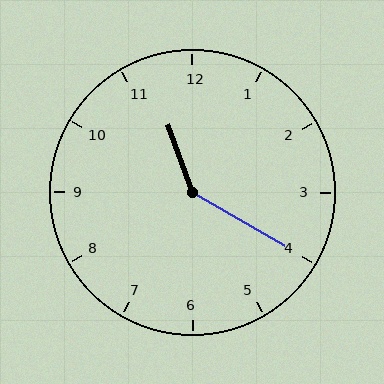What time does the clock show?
11:20.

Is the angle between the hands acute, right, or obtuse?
It is obtuse.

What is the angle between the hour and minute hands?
Approximately 140 degrees.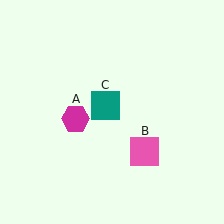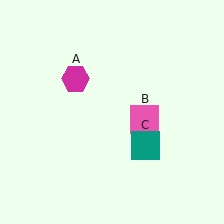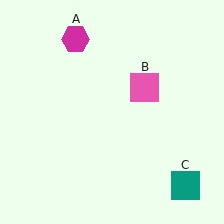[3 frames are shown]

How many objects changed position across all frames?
3 objects changed position: magenta hexagon (object A), pink square (object B), teal square (object C).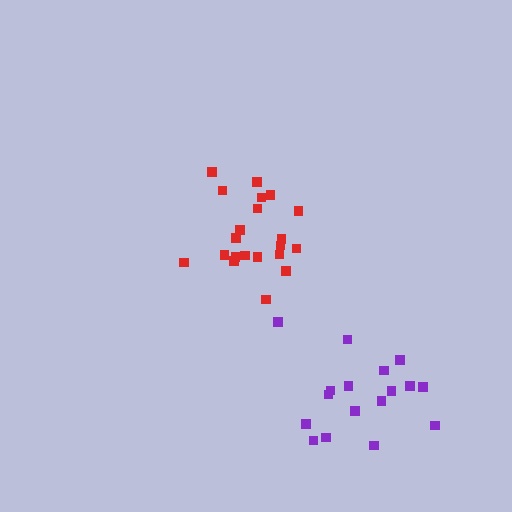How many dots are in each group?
Group 1: 17 dots, Group 2: 21 dots (38 total).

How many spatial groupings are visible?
There are 2 spatial groupings.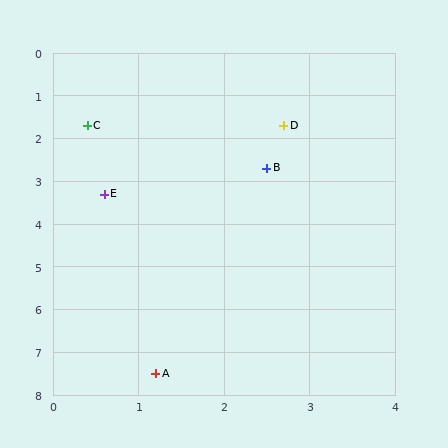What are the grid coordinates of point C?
Point C is at approximately (0.4, 1.7).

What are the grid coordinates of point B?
Point B is at approximately (2.5, 2.7).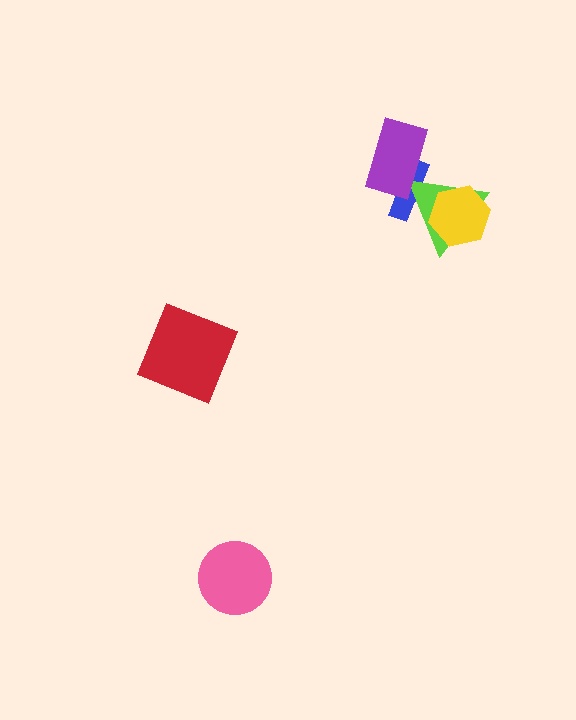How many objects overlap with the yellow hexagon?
1 object overlaps with the yellow hexagon.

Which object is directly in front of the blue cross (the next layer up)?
The lime triangle is directly in front of the blue cross.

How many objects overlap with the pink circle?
0 objects overlap with the pink circle.